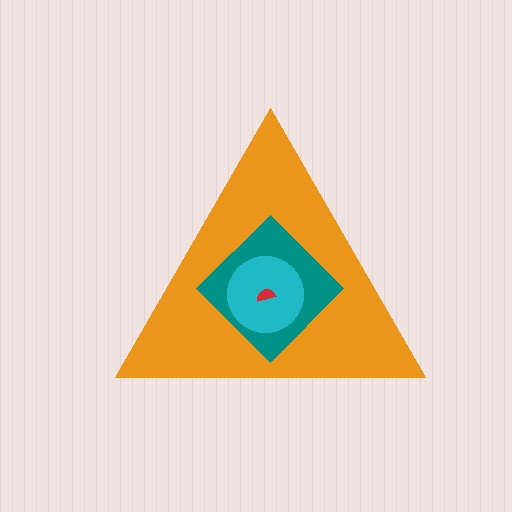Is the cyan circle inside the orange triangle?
Yes.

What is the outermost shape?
The orange triangle.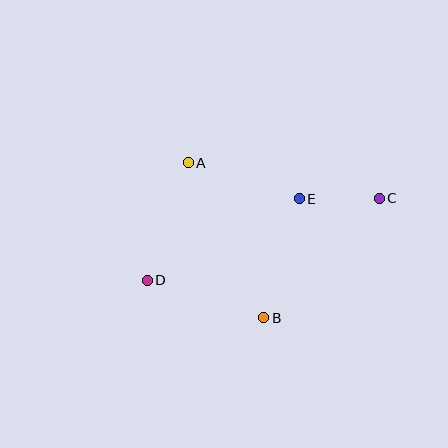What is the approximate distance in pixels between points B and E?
The distance between B and E is approximately 124 pixels.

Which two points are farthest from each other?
Points C and D are farthest from each other.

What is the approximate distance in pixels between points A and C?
The distance between A and C is approximately 194 pixels.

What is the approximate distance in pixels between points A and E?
The distance between A and E is approximately 117 pixels.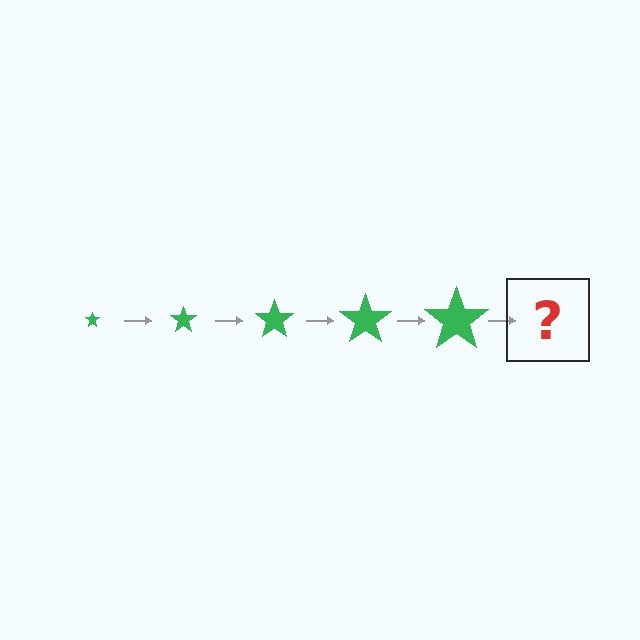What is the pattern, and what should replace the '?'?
The pattern is that the star gets progressively larger each step. The '?' should be a green star, larger than the previous one.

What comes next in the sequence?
The next element should be a green star, larger than the previous one.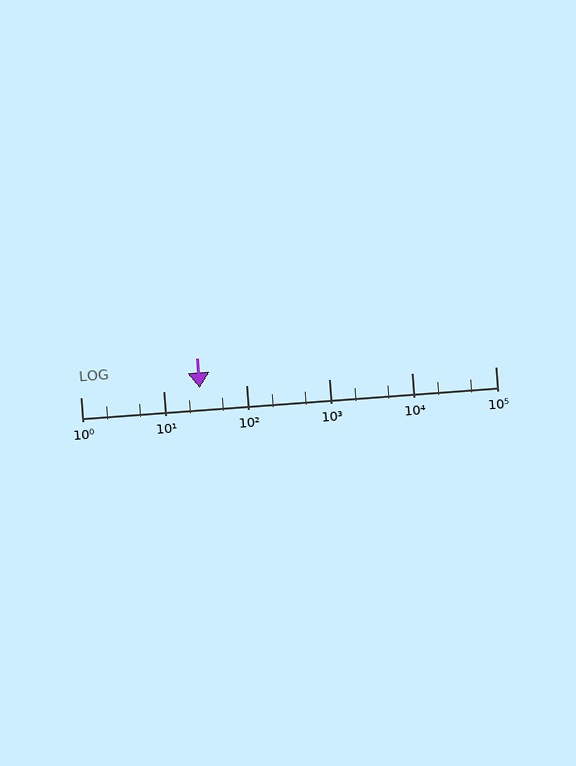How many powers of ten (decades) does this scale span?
The scale spans 5 decades, from 1 to 100000.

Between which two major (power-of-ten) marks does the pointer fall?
The pointer is between 10 and 100.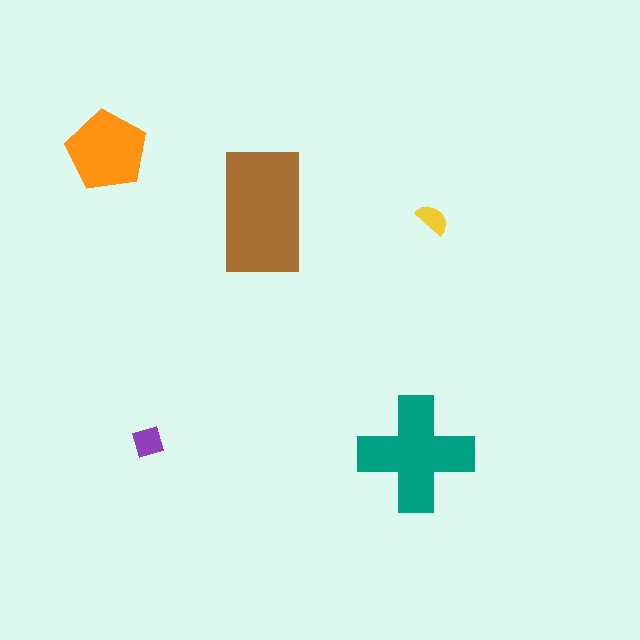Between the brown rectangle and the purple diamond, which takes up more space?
The brown rectangle.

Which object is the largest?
The brown rectangle.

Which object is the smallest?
The yellow semicircle.